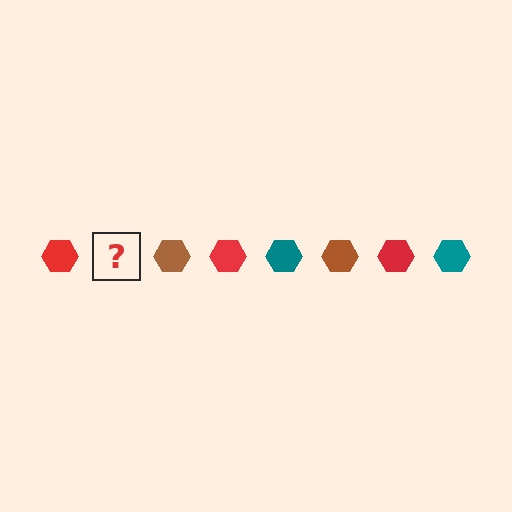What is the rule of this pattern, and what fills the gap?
The rule is that the pattern cycles through red, teal, brown hexagons. The gap should be filled with a teal hexagon.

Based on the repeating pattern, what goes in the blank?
The blank should be a teal hexagon.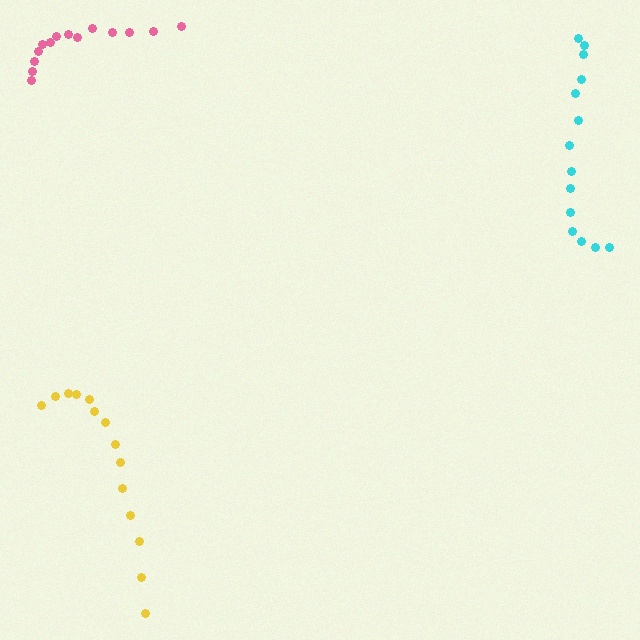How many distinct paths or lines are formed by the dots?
There are 3 distinct paths.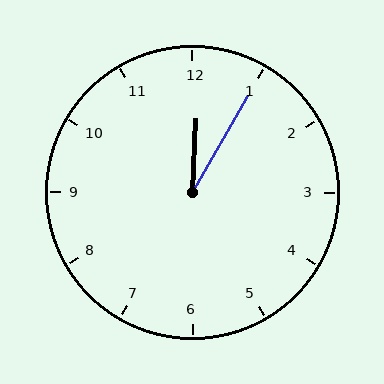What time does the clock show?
12:05.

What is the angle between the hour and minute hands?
Approximately 28 degrees.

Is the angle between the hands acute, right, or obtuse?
It is acute.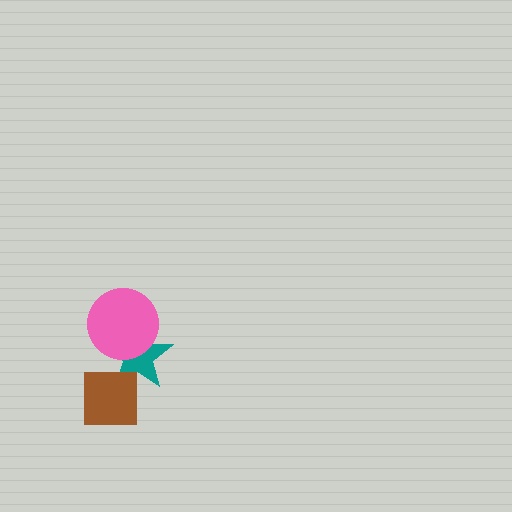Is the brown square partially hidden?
No, no other shape covers it.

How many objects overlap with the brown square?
1 object overlaps with the brown square.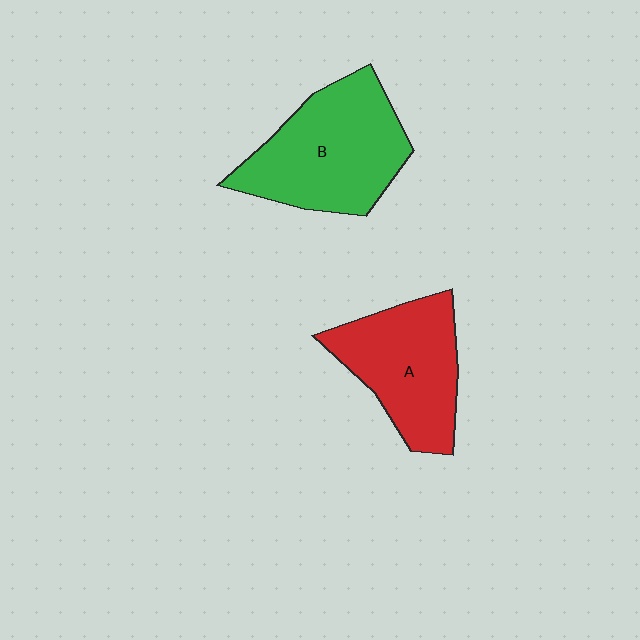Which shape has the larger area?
Shape B (green).